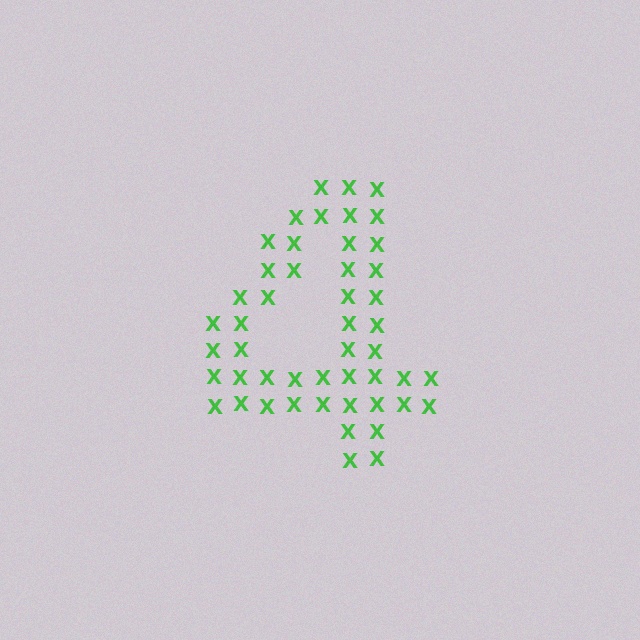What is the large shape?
The large shape is the digit 4.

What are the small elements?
The small elements are letter X's.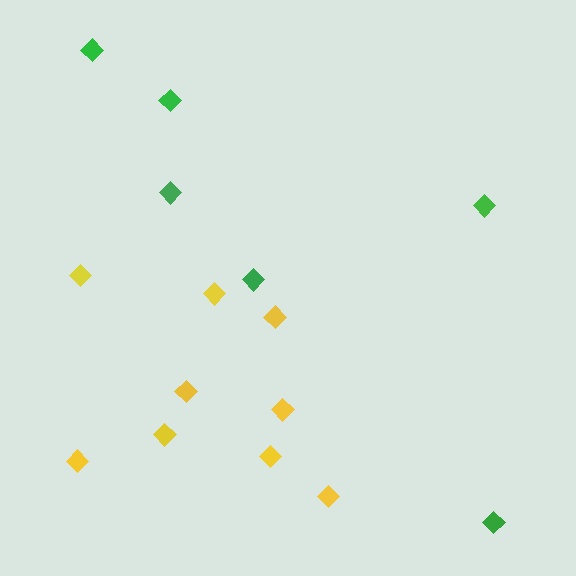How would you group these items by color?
There are 2 groups: one group of yellow diamonds (9) and one group of green diamonds (6).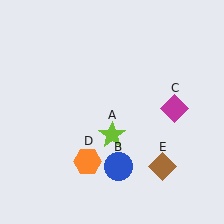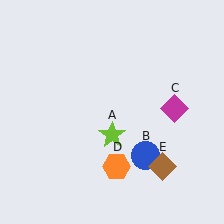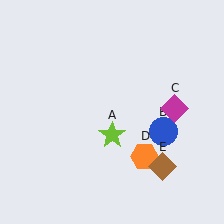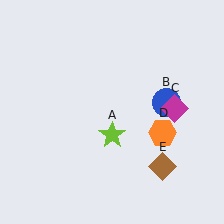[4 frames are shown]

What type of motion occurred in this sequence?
The blue circle (object B), orange hexagon (object D) rotated counterclockwise around the center of the scene.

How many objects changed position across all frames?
2 objects changed position: blue circle (object B), orange hexagon (object D).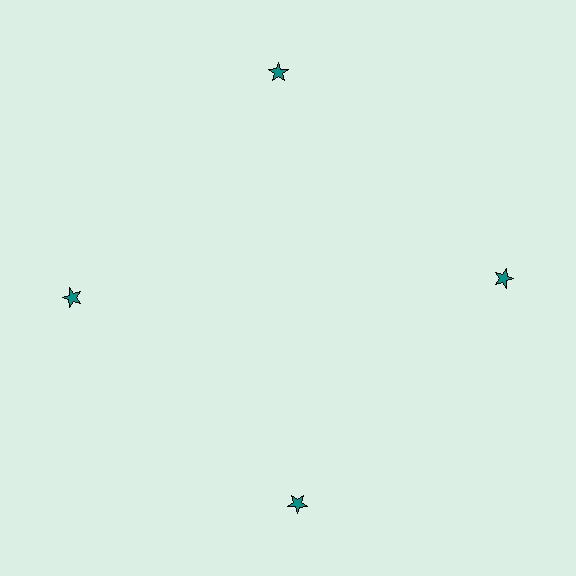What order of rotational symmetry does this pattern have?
This pattern has 4-fold rotational symmetry.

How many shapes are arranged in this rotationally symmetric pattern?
There are 4 shapes, arranged in 4 groups of 1.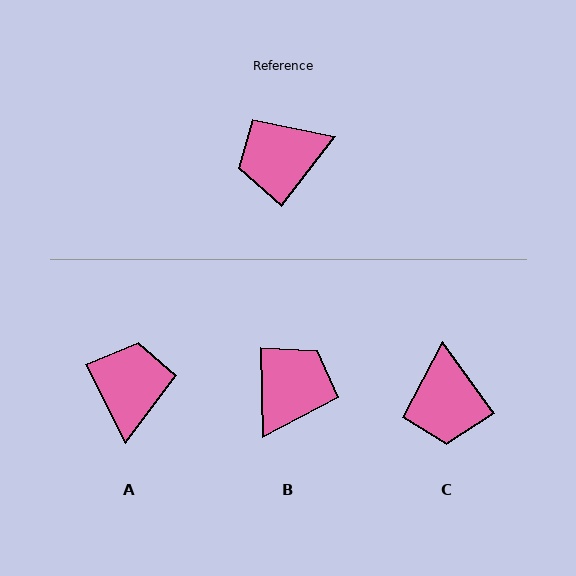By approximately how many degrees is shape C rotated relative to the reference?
Approximately 74 degrees counter-clockwise.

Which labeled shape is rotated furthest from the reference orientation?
B, about 141 degrees away.